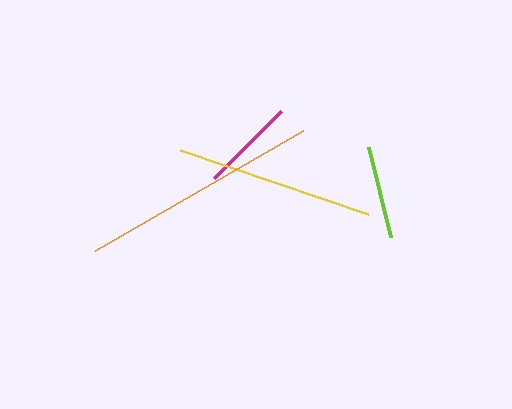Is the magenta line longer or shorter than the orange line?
The orange line is longer than the magenta line.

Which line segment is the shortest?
The lime line is the shortest at approximately 93 pixels.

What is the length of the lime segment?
The lime segment is approximately 93 pixels long.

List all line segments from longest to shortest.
From longest to shortest: orange, yellow, magenta, lime.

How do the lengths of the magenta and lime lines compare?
The magenta and lime lines are approximately the same length.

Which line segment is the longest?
The orange line is the longest at approximately 240 pixels.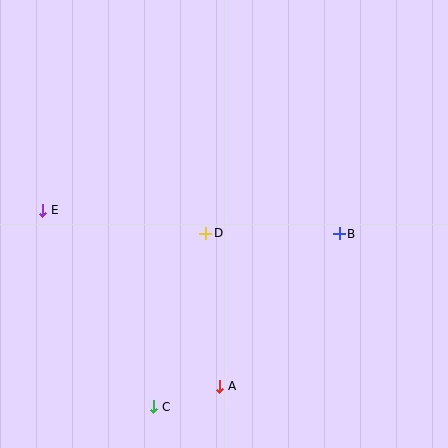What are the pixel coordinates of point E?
Point E is at (43, 210).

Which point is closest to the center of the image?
Point D at (206, 233) is closest to the center.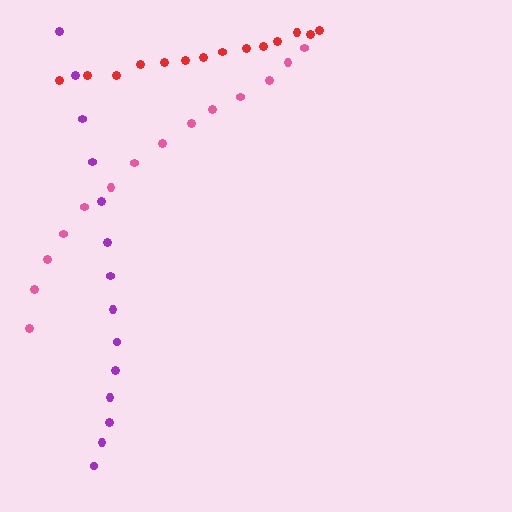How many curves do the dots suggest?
There are 3 distinct paths.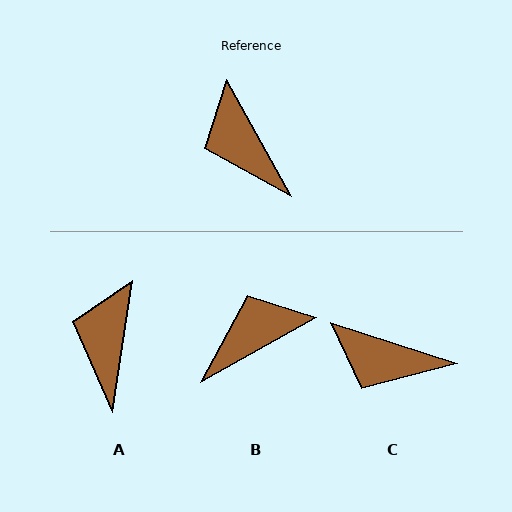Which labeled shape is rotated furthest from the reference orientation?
B, about 90 degrees away.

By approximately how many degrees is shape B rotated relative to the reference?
Approximately 90 degrees clockwise.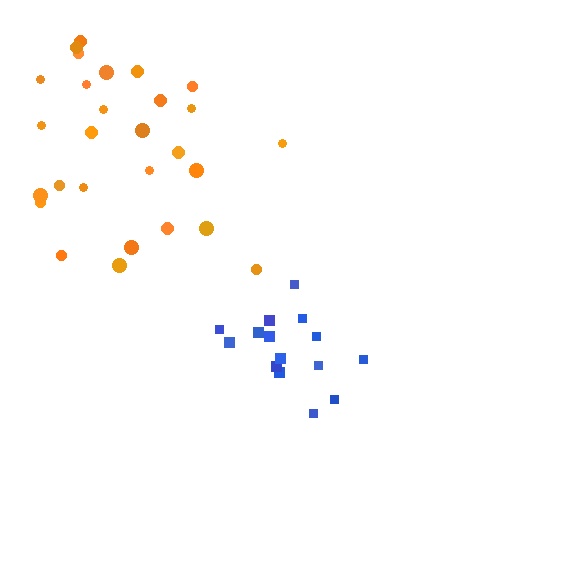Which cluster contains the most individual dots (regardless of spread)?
Orange (28).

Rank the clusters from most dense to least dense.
blue, orange.